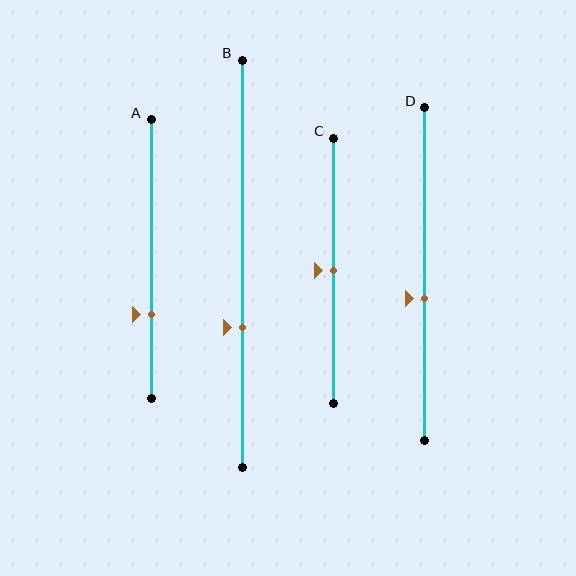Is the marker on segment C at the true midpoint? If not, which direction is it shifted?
Yes, the marker on segment C is at the true midpoint.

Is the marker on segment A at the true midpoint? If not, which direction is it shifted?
No, the marker on segment A is shifted downward by about 20% of the segment length.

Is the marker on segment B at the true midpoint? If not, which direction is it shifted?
No, the marker on segment B is shifted downward by about 16% of the segment length.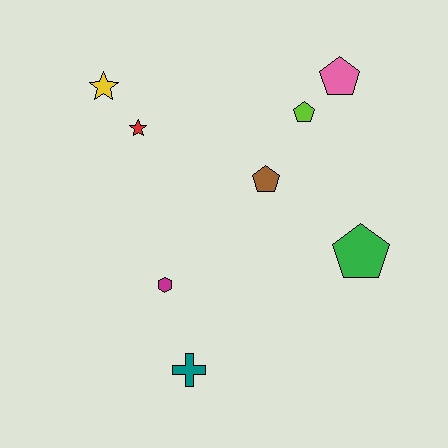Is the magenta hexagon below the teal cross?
No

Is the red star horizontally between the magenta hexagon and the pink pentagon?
No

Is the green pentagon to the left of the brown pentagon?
No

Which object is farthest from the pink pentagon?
The teal cross is farthest from the pink pentagon.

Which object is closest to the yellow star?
The red star is closest to the yellow star.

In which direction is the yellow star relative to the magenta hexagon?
The yellow star is above the magenta hexagon.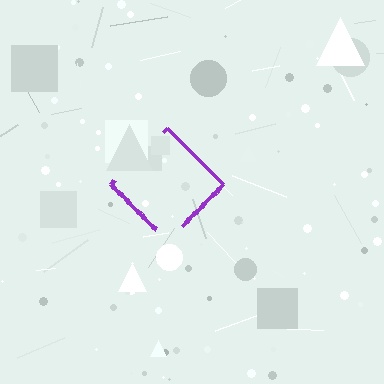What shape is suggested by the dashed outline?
The dashed outline suggests a diamond.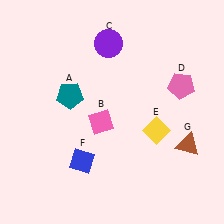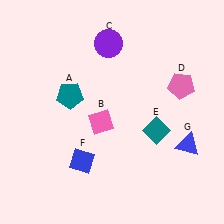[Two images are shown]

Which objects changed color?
E changed from yellow to teal. G changed from brown to blue.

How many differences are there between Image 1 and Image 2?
There are 2 differences between the two images.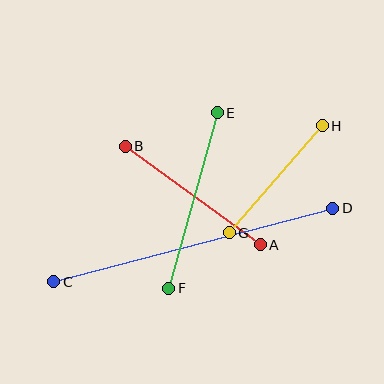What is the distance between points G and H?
The distance is approximately 141 pixels.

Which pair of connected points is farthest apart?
Points C and D are farthest apart.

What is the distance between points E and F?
The distance is approximately 182 pixels.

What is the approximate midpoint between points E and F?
The midpoint is at approximately (193, 200) pixels.